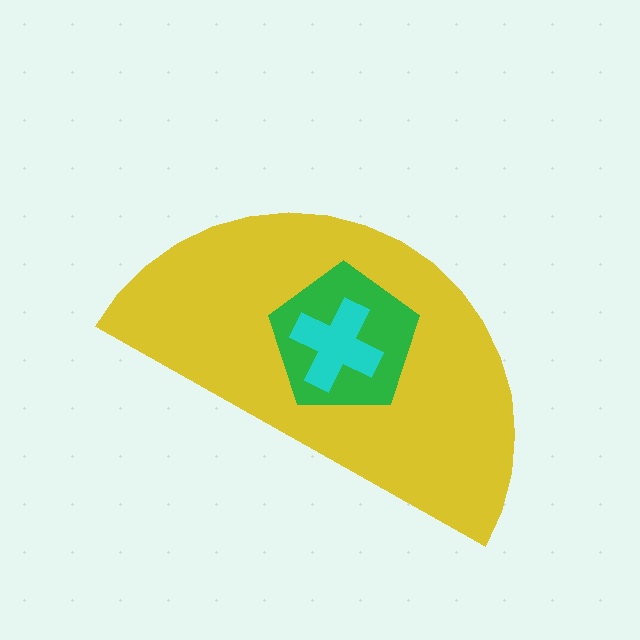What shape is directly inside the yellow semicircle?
The green pentagon.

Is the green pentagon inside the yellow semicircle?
Yes.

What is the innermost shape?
The cyan cross.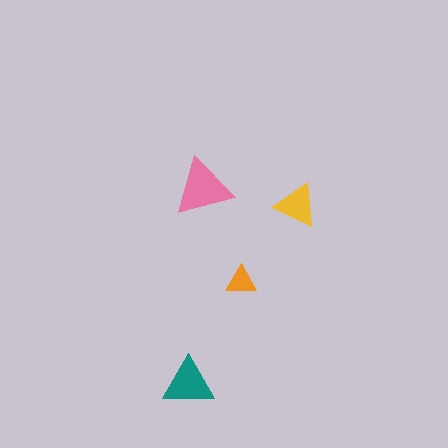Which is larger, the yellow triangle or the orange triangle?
The yellow one.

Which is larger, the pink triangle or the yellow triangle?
The pink one.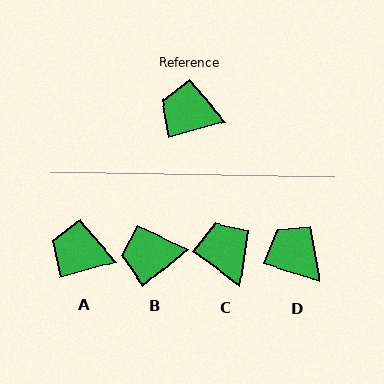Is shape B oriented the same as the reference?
No, it is off by about 25 degrees.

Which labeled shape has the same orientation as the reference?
A.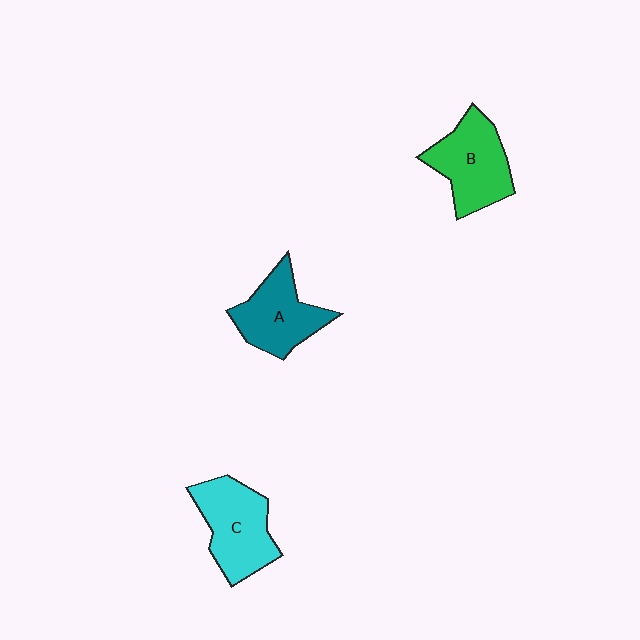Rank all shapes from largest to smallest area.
From largest to smallest: C (cyan), B (green), A (teal).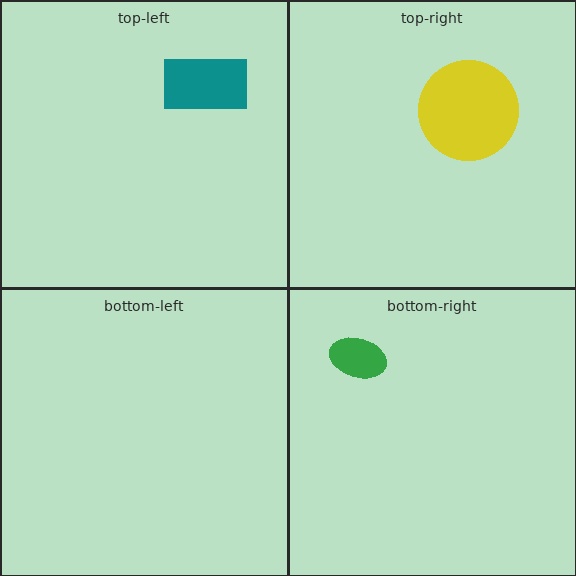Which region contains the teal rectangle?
The top-left region.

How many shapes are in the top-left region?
1.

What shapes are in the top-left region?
The teal rectangle.